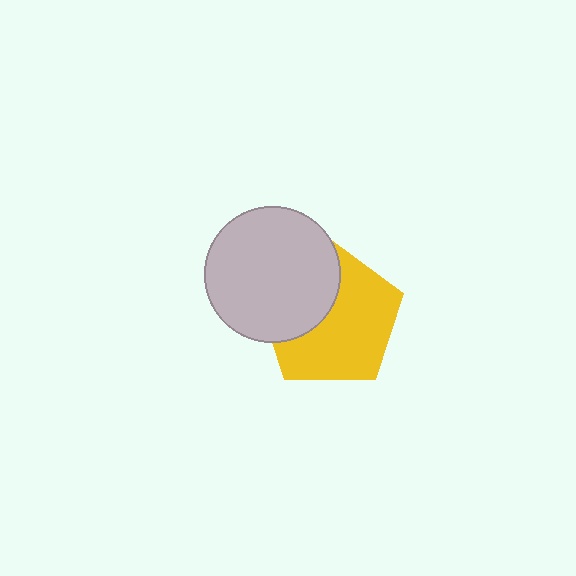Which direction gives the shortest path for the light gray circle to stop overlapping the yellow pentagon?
Moving left gives the shortest separation.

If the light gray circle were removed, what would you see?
You would see the complete yellow pentagon.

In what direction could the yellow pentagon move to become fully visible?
The yellow pentagon could move right. That would shift it out from behind the light gray circle entirely.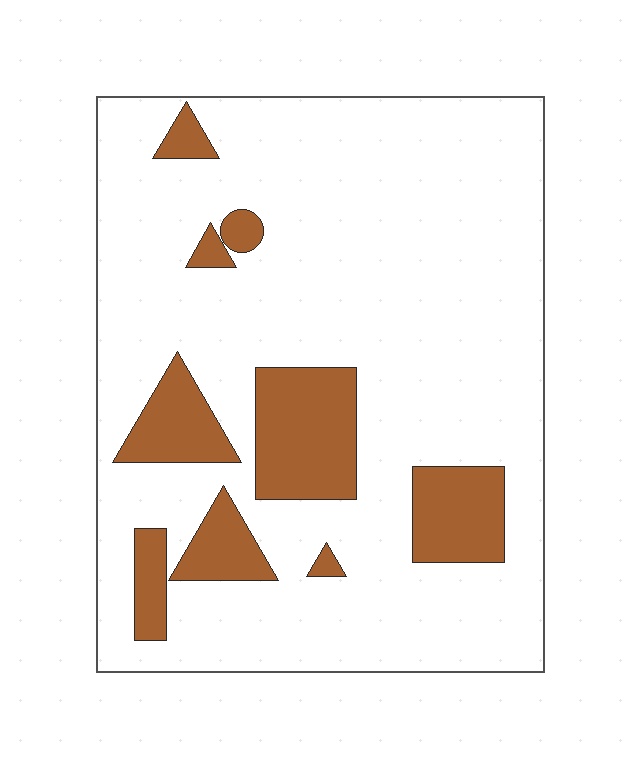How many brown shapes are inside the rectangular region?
9.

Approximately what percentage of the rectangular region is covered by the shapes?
Approximately 15%.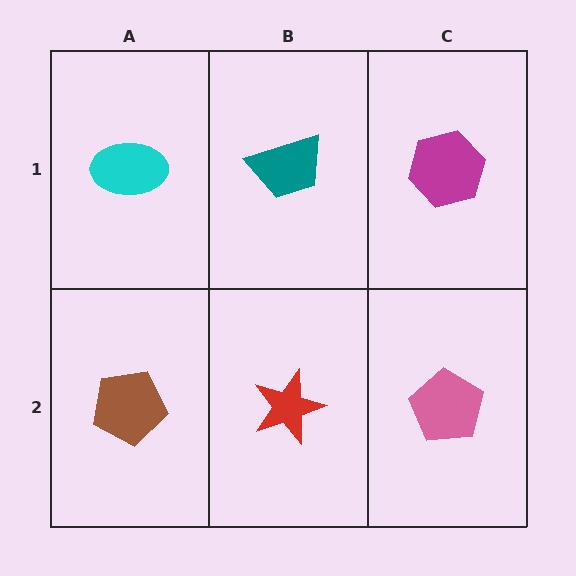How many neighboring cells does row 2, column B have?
3.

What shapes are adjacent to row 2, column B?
A teal trapezoid (row 1, column B), a brown pentagon (row 2, column A), a pink pentagon (row 2, column C).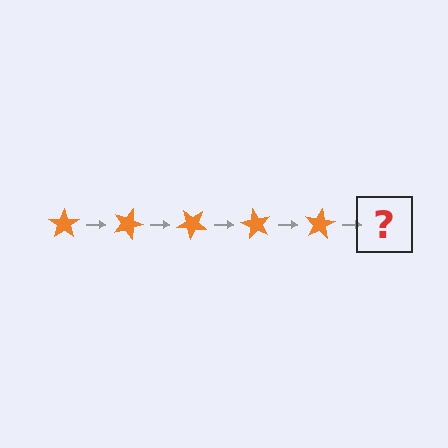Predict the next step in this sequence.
The next step is an orange star rotated 100 degrees.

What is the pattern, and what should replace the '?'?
The pattern is that the star rotates 20 degrees each step. The '?' should be an orange star rotated 100 degrees.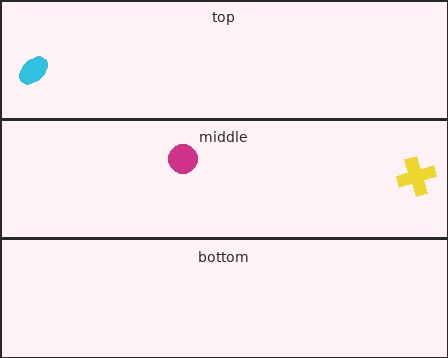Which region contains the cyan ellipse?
The top region.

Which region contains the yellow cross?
The middle region.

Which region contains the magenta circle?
The middle region.